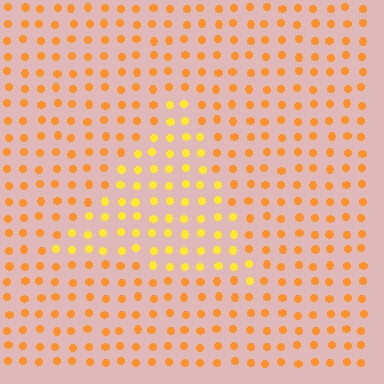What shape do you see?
I see a triangle.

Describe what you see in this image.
The image is filled with small orange elements in a uniform arrangement. A triangle-shaped region is visible where the elements are tinted to a slightly different hue, forming a subtle color boundary.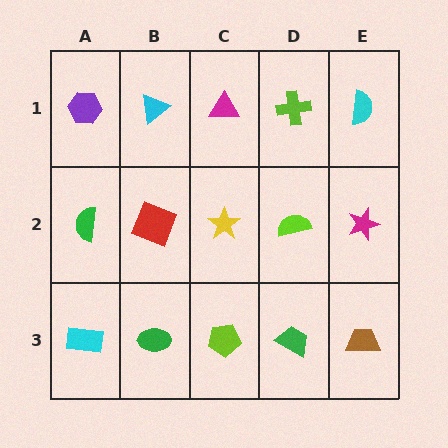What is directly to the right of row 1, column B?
A magenta triangle.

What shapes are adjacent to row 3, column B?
A red square (row 2, column B), a cyan rectangle (row 3, column A), a lime pentagon (row 3, column C).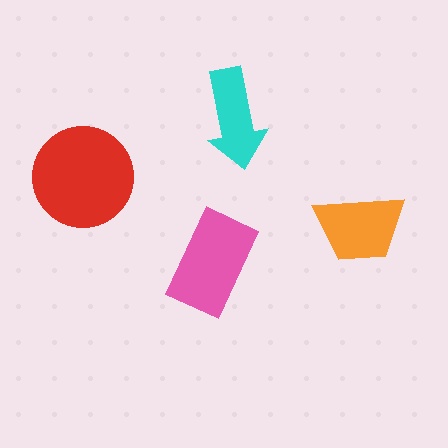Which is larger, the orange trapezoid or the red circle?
The red circle.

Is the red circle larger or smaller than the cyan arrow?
Larger.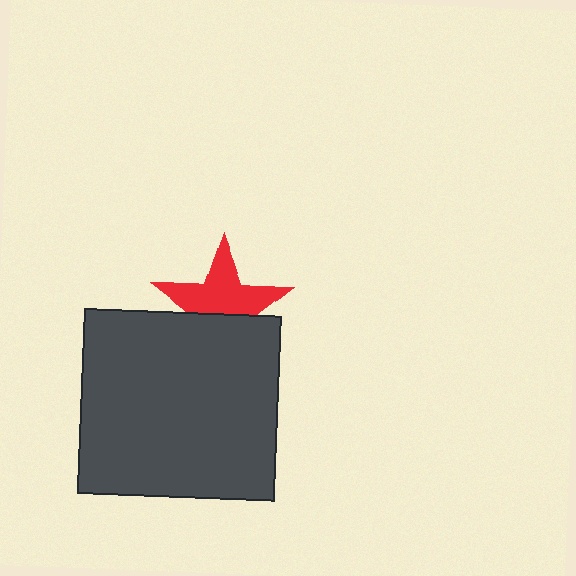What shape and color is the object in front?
The object in front is a dark gray rectangle.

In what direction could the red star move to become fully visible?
The red star could move up. That would shift it out from behind the dark gray rectangle entirely.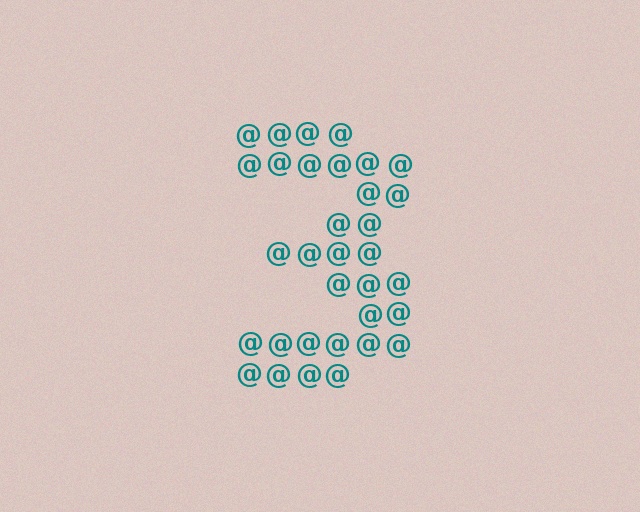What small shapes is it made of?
It is made of small at signs.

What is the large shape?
The large shape is the digit 3.